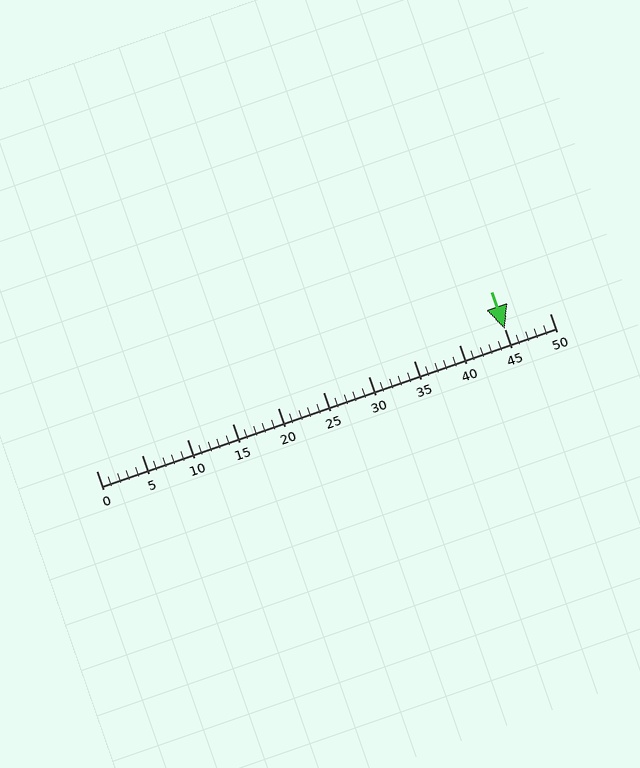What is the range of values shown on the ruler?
The ruler shows values from 0 to 50.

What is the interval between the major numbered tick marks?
The major tick marks are spaced 5 units apart.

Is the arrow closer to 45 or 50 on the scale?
The arrow is closer to 45.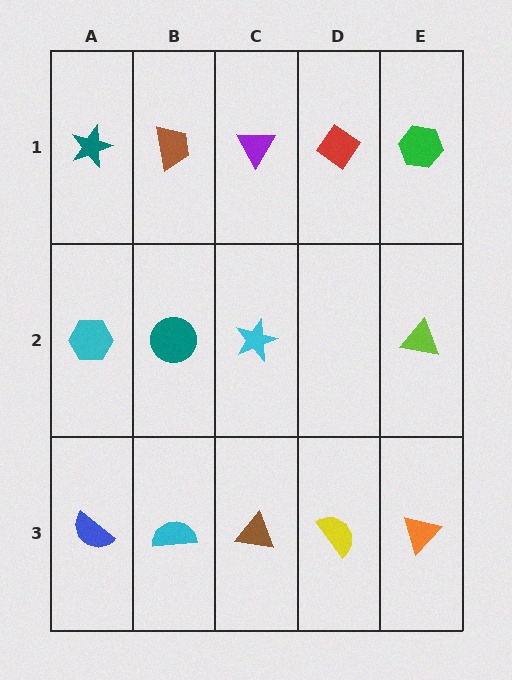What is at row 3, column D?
A yellow semicircle.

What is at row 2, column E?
A lime triangle.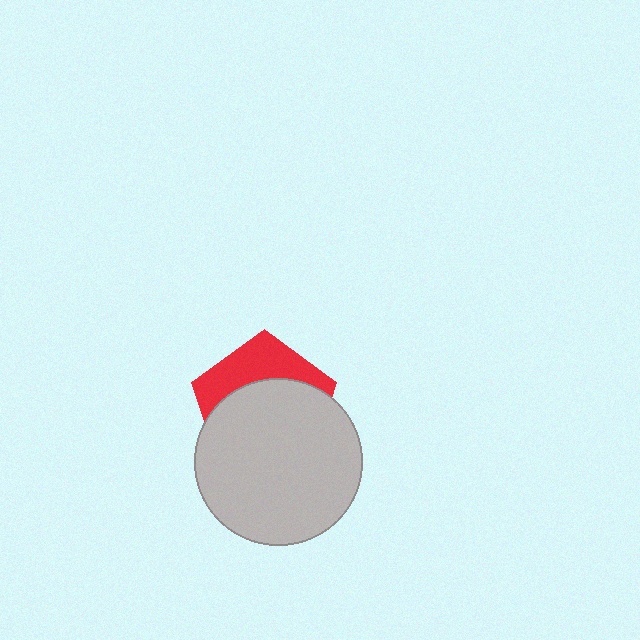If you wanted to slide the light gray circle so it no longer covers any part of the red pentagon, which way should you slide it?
Slide it down — that is the most direct way to separate the two shapes.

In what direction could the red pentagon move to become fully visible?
The red pentagon could move up. That would shift it out from behind the light gray circle entirely.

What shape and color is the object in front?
The object in front is a light gray circle.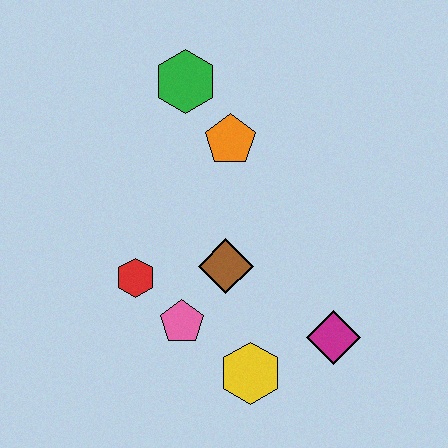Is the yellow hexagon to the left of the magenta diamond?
Yes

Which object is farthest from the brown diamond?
The green hexagon is farthest from the brown diamond.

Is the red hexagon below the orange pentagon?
Yes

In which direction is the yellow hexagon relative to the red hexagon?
The yellow hexagon is to the right of the red hexagon.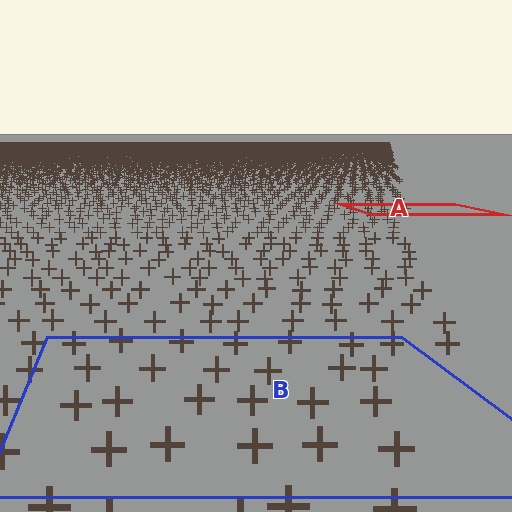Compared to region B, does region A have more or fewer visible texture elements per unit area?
Region A has more texture elements per unit area — they are packed more densely because it is farther away.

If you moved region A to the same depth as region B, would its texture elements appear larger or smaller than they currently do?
They would appear larger. At a closer depth, the same texture elements are projected at a bigger on-screen size.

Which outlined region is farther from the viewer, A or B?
Region A is farther from the viewer — the texture elements inside it appear smaller and more densely packed.